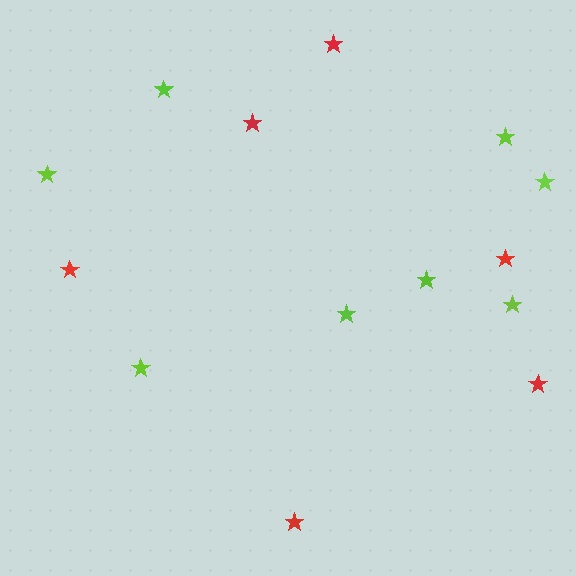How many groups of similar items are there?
There are 2 groups: one group of red stars (6) and one group of lime stars (8).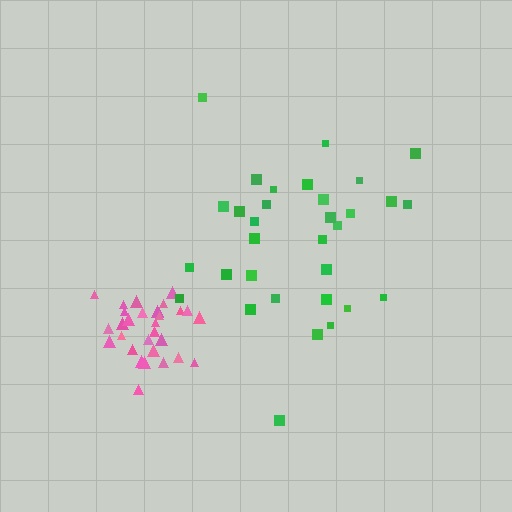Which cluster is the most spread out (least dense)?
Green.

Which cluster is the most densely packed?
Pink.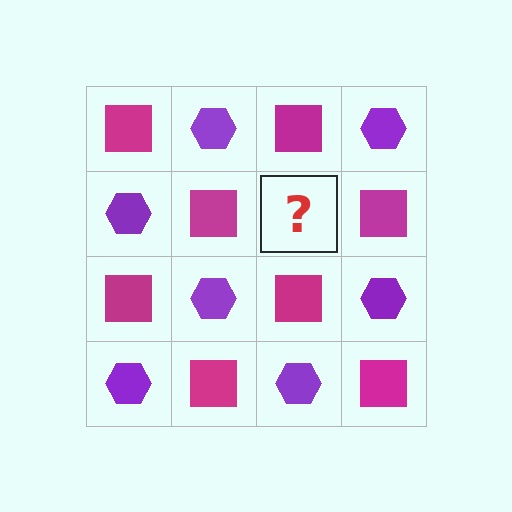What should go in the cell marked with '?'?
The missing cell should contain a purple hexagon.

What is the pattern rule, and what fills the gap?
The rule is that it alternates magenta square and purple hexagon in a checkerboard pattern. The gap should be filled with a purple hexagon.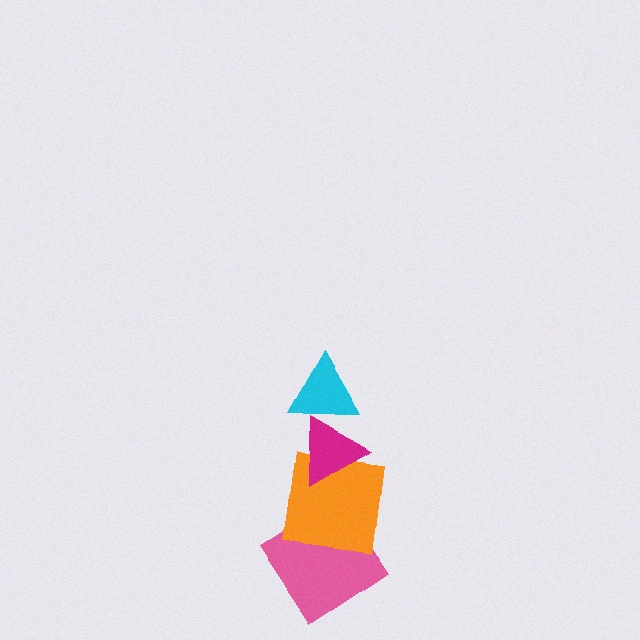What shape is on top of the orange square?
The magenta triangle is on top of the orange square.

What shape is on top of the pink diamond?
The orange square is on top of the pink diamond.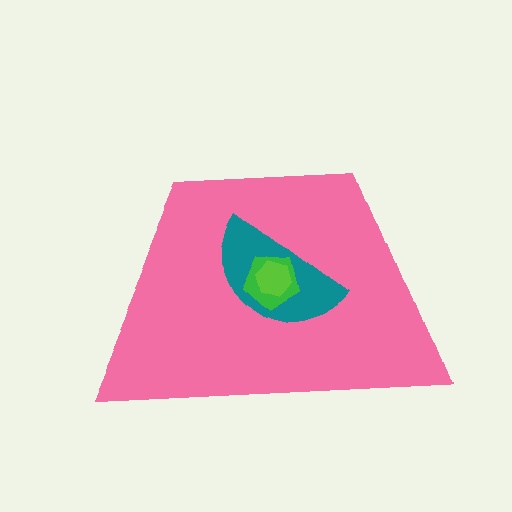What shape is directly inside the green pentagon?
The lime hexagon.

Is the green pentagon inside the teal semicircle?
Yes.